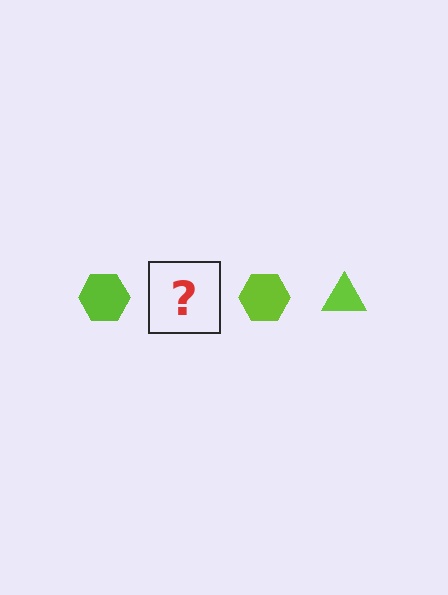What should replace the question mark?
The question mark should be replaced with a lime triangle.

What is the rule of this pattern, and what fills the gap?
The rule is that the pattern cycles through hexagon, triangle shapes in lime. The gap should be filled with a lime triangle.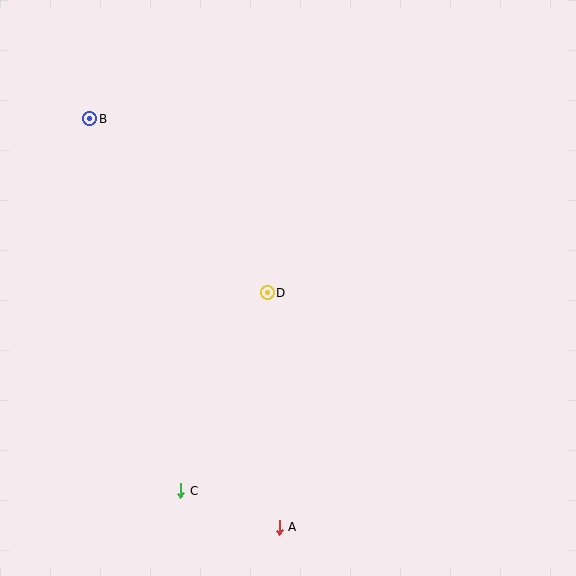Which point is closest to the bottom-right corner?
Point A is closest to the bottom-right corner.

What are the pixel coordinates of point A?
Point A is at (279, 527).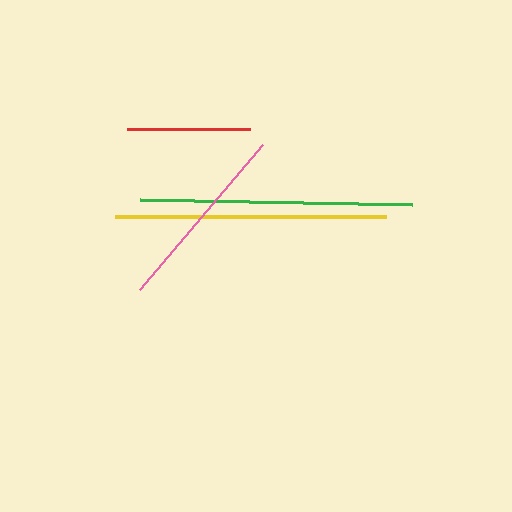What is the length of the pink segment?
The pink segment is approximately 190 pixels long.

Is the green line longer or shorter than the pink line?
The green line is longer than the pink line.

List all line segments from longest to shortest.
From longest to shortest: yellow, green, pink, red.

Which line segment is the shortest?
The red line is the shortest at approximately 122 pixels.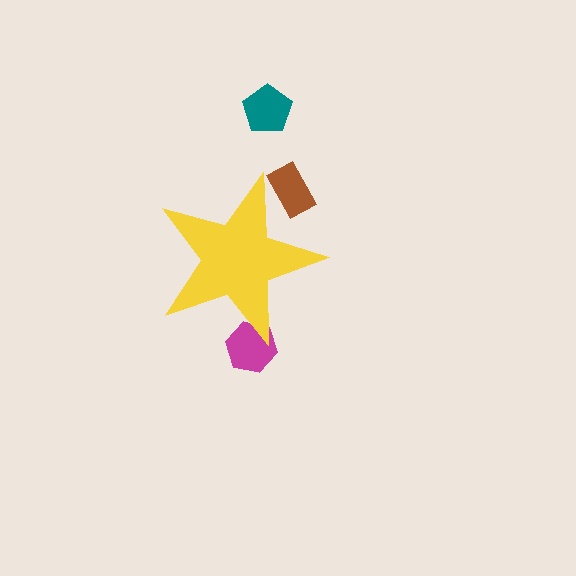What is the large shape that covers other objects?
A yellow star.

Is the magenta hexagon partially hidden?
Yes, the magenta hexagon is partially hidden behind the yellow star.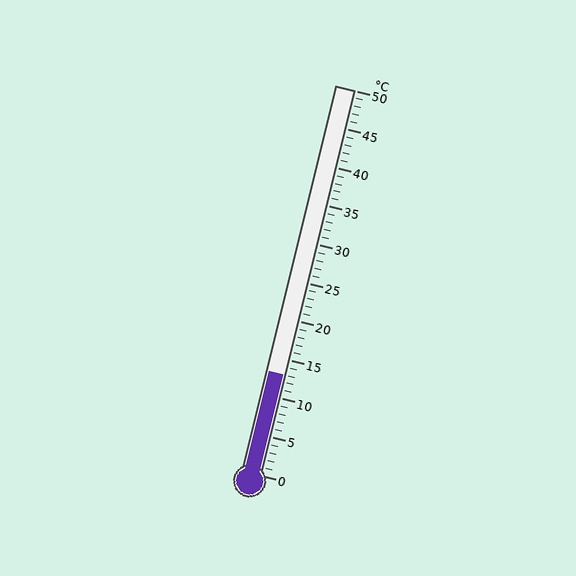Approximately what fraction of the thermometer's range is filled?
The thermometer is filled to approximately 25% of its range.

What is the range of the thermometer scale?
The thermometer scale ranges from 0°C to 50°C.